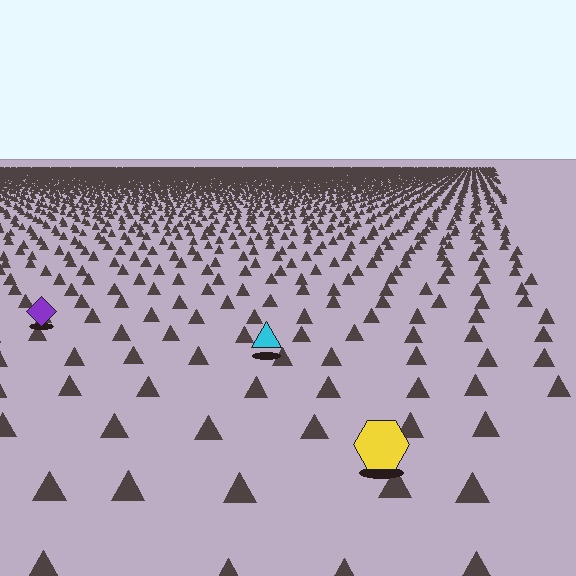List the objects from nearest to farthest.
From nearest to farthest: the yellow hexagon, the cyan triangle, the purple diamond.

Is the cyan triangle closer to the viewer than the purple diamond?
Yes. The cyan triangle is closer — you can tell from the texture gradient: the ground texture is coarser near it.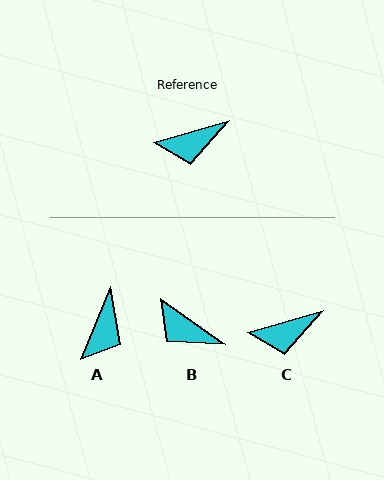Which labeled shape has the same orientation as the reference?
C.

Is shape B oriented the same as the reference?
No, it is off by about 52 degrees.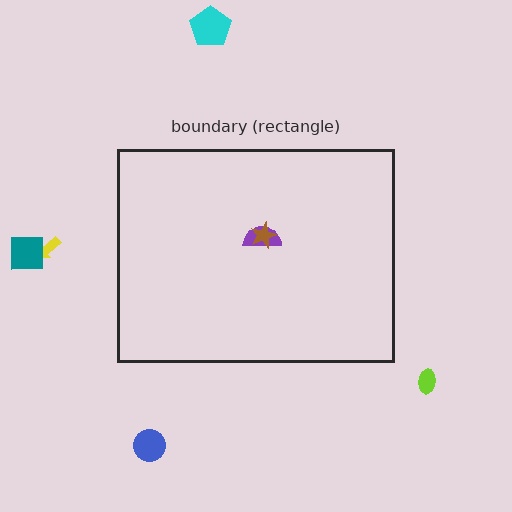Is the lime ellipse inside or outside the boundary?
Outside.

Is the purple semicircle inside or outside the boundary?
Inside.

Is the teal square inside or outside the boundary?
Outside.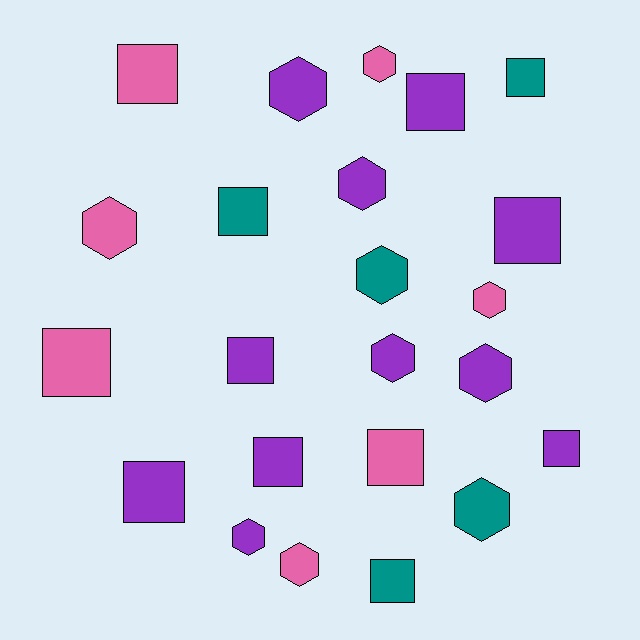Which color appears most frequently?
Purple, with 11 objects.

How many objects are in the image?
There are 23 objects.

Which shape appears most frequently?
Square, with 12 objects.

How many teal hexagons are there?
There are 2 teal hexagons.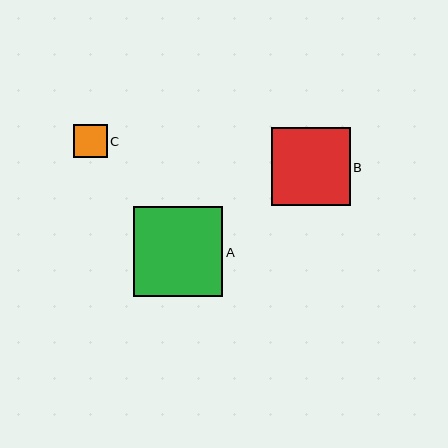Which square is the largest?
Square A is the largest with a size of approximately 89 pixels.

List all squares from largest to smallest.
From largest to smallest: A, B, C.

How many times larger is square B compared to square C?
Square B is approximately 2.4 times the size of square C.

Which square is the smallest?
Square C is the smallest with a size of approximately 33 pixels.